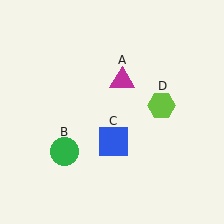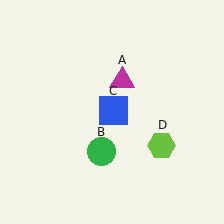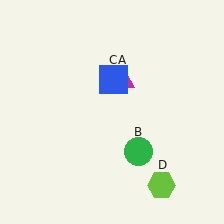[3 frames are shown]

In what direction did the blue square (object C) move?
The blue square (object C) moved up.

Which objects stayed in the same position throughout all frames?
Magenta triangle (object A) remained stationary.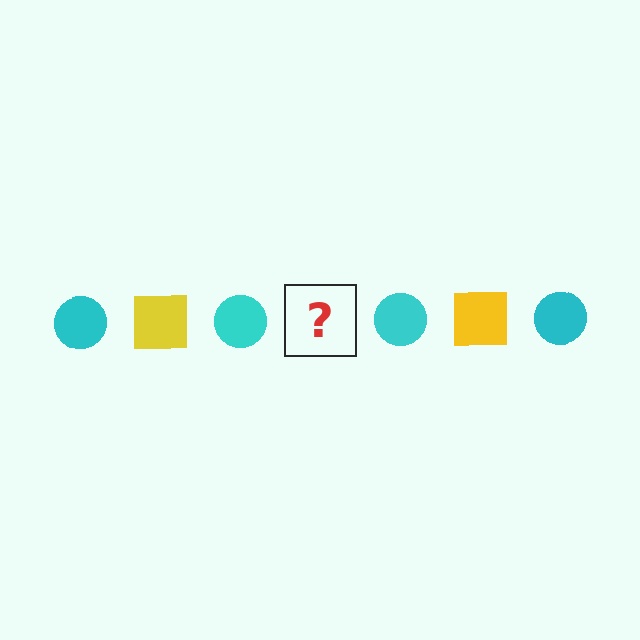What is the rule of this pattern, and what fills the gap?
The rule is that the pattern alternates between cyan circle and yellow square. The gap should be filled with a yellow square.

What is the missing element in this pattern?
The missing element is a yellow square.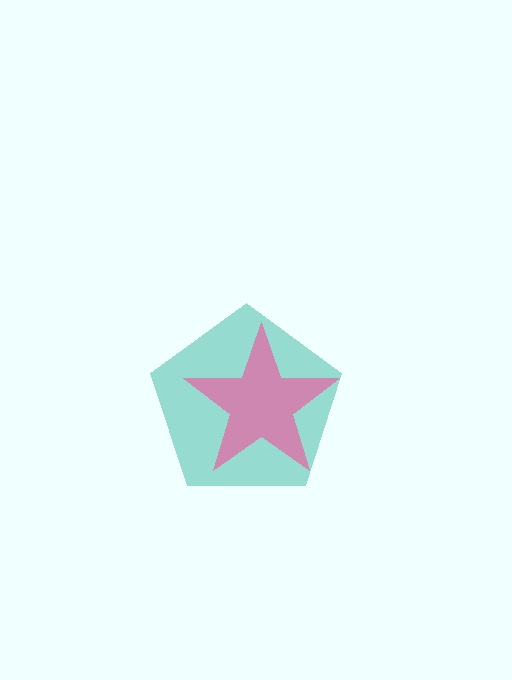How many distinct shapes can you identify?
There are 2 distinct shapes: a teal pentagon, a pink star.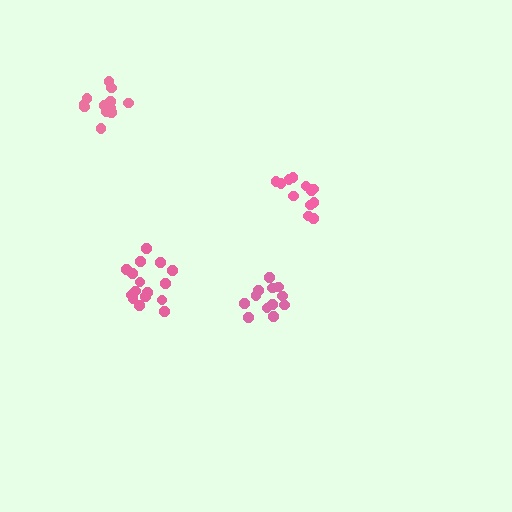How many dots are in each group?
Group 1: 12 dots, Group 2: 12 dots, Group 3: 12 dots, Group 4: 16 dots (52 total).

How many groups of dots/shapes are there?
There are 4 groups.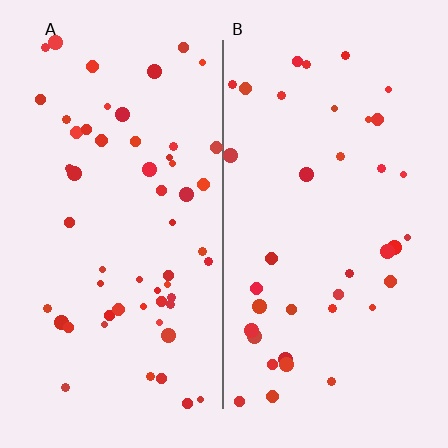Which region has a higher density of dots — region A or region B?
A (the left).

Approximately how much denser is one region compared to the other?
Approximately 1.5× — region A over region B.